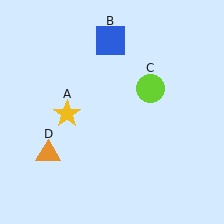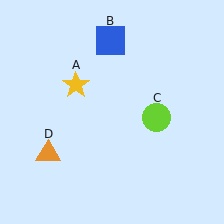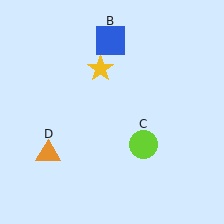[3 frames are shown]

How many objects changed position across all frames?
2 objects changed position: yellow star (object A), lime circle (object C).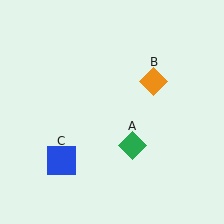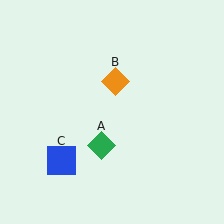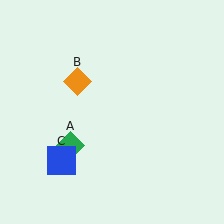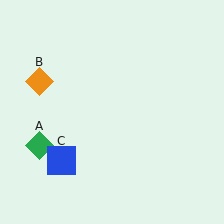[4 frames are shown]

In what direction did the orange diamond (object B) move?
The orange diamond (object B) moved left.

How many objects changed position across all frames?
2 objects changed position: green diamond (object A), orange diamond (object B).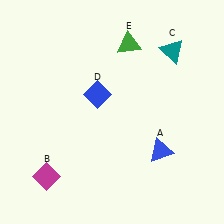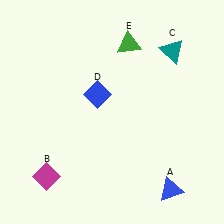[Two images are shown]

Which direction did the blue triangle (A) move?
The blue triangle (A) moved down.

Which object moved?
The blue triangle (A) moved down.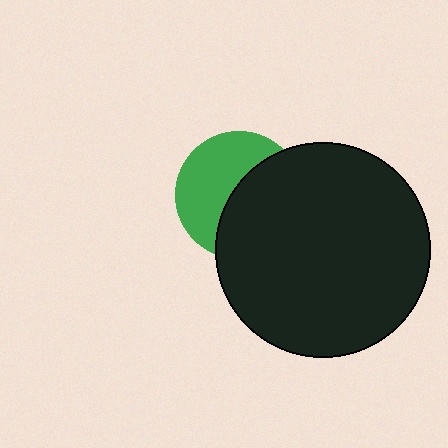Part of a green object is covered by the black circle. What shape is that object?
It is a circle.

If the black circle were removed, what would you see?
You would see the complete green circle.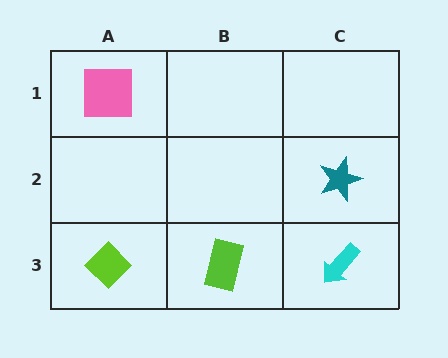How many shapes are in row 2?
1 shape.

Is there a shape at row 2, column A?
No, that cell is empty.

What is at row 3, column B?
A lime rectangle.